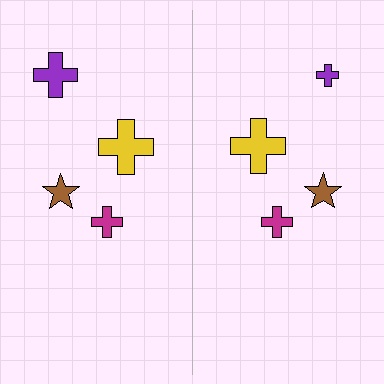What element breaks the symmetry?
The purple cross on the right side has a different size than its mirror counterpart.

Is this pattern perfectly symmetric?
No, the pattern is not perfectly symmetric. The purple cross on the right side has a different size than its mirror counterpart.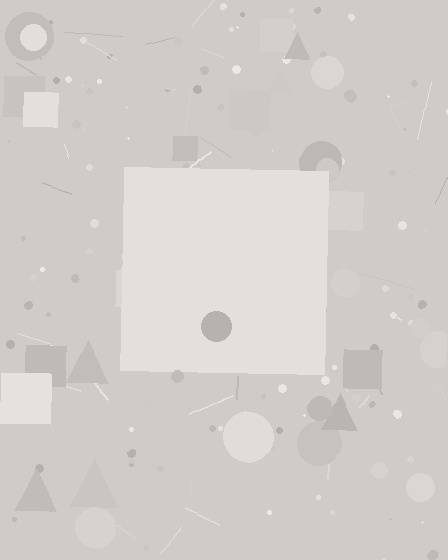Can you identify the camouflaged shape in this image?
The camouflaged shape is a square.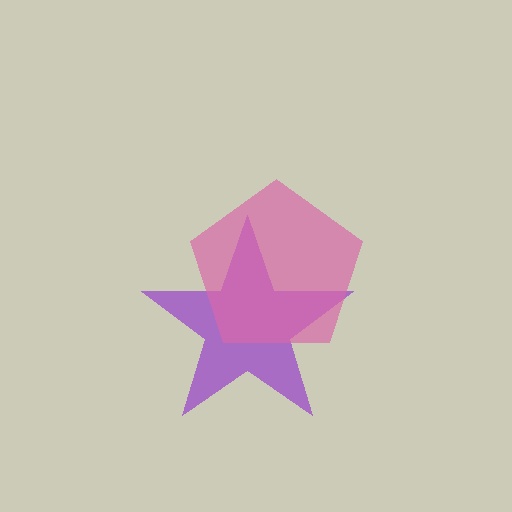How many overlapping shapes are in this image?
There are 2 overlapping shapes in the image.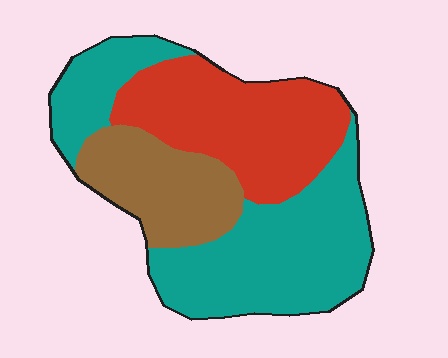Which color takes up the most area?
Teal, at roughly 45%.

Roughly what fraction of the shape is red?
Red covers 32% of the shape.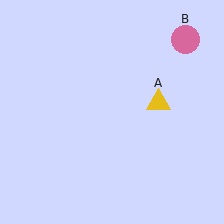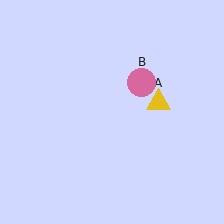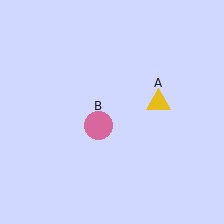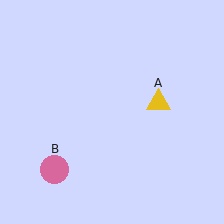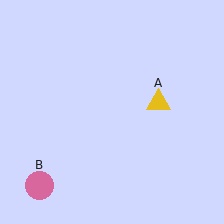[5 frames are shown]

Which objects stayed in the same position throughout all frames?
Yellow triangle (object A) remained stationary.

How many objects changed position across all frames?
1 object changed position: pink circle (object B).